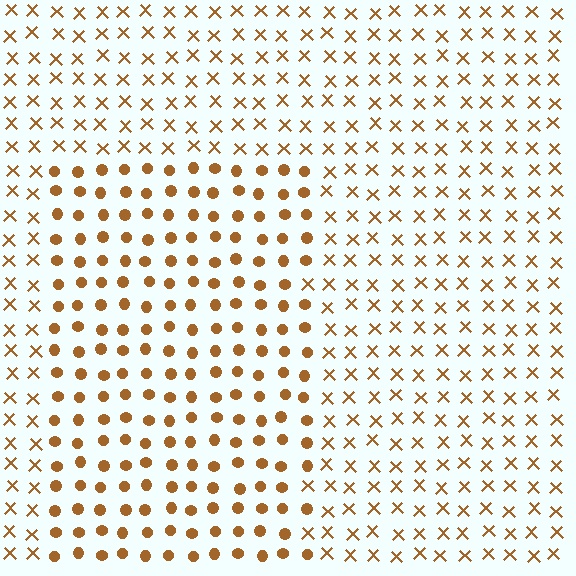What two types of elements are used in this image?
The image uses circles inside the rectangle region and X marks outside it.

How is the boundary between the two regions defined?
The boundary is defined by a change in element shape: circles inside vs. X marks outside. All elements share the same color and spacing.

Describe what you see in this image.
The image is filled with small brown elements arranged in a uniform grid. A rectangle-shaped region contains circles, while the surrounding area contains X marks. The boundary is defined purely by the change in element shape.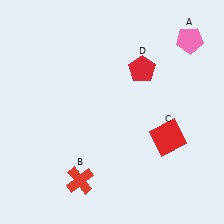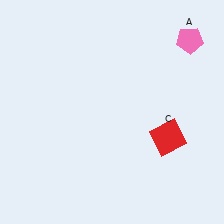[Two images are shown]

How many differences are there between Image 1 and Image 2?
There are 2 differences between the two images.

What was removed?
The red pentagon (D), the red cross (B) were removed in Image 2.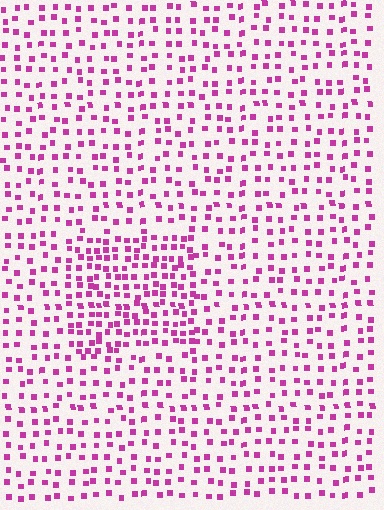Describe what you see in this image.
The image contains small magenta elements arranged at two different densities. A rectangle-shaped region is visible where the elements are more densely packed than the surrounding area.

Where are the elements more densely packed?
The elements are more densely packed inside the rectangle boundary.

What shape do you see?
I see a rectangle.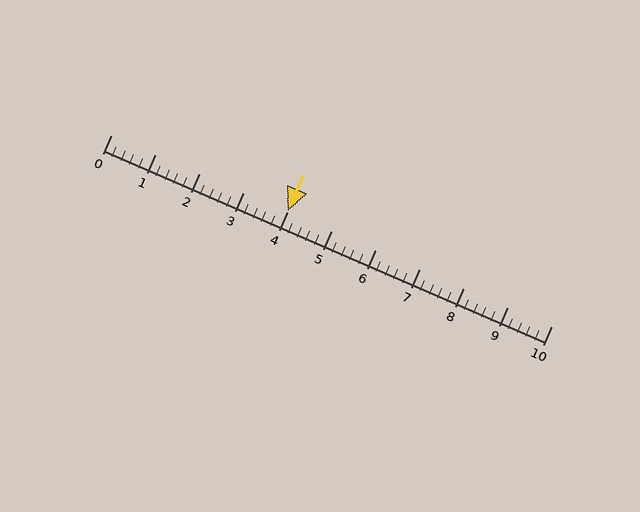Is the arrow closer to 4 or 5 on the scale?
The arrow is closer to 4.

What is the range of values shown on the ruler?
The ruler shows values from 0 to 10.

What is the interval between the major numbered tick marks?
The major tick marks are spaced 1 units apart.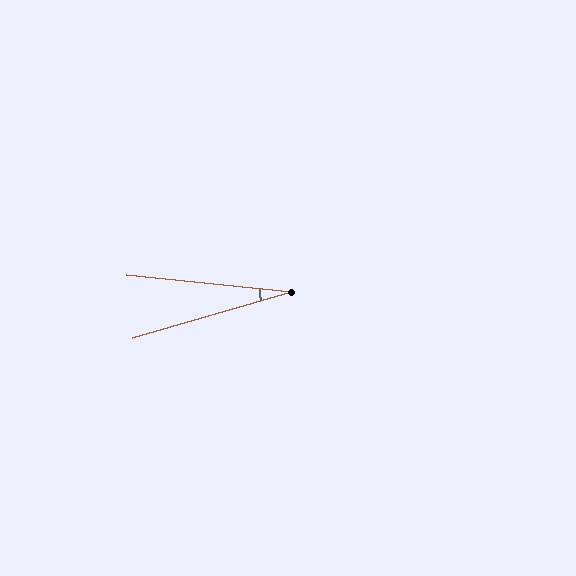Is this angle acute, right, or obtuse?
It is acute.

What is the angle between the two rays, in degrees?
Approximately 22 degrees.